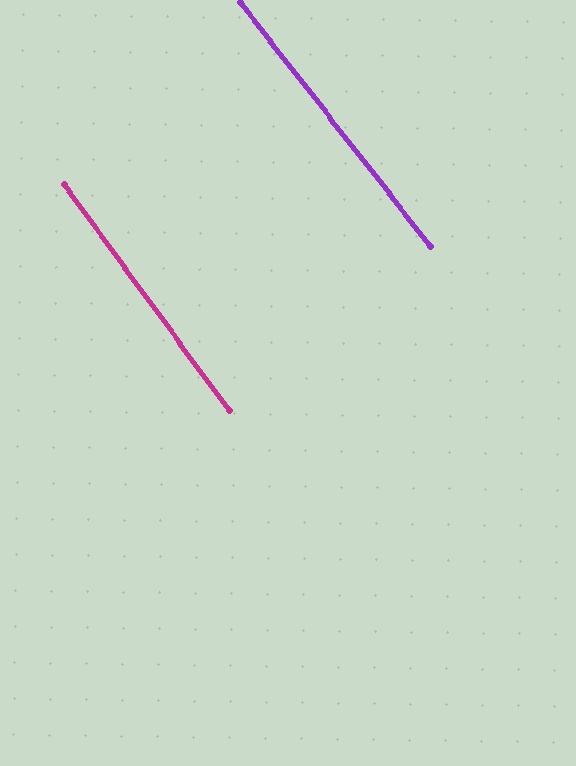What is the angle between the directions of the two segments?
Approximately 2 degrees.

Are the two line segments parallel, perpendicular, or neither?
Parallel — their directions differ by only 1.8°.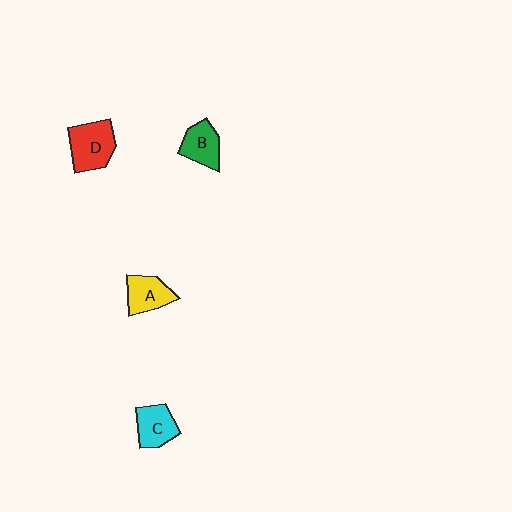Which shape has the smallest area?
Shape B (green).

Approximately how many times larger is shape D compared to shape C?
Approximately 1.3 times.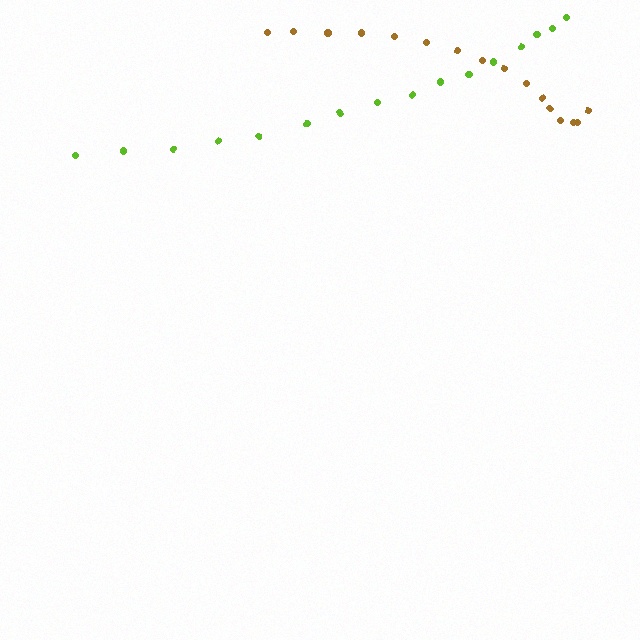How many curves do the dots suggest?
There are 2 distinct paths.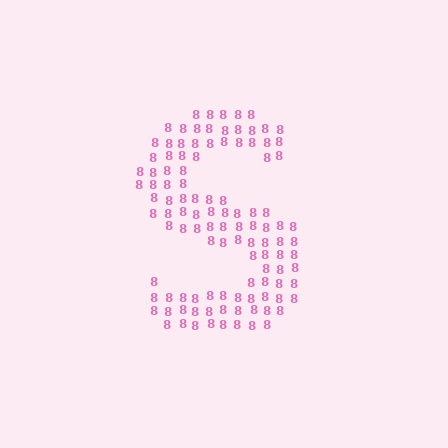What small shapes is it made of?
It is made of small digit 8's.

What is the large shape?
The large shape is the letter S.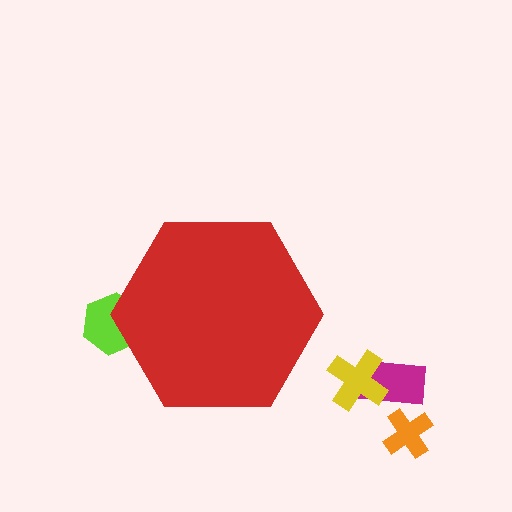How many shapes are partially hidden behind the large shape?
1 shape is partially hidden.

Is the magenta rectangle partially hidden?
No, the magenta rectangle is fully visible.